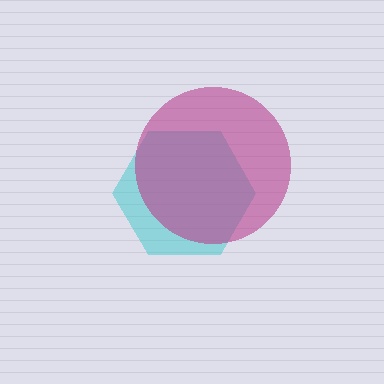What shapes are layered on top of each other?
The layered shapes are: a cyan hexagon, a magenta circle.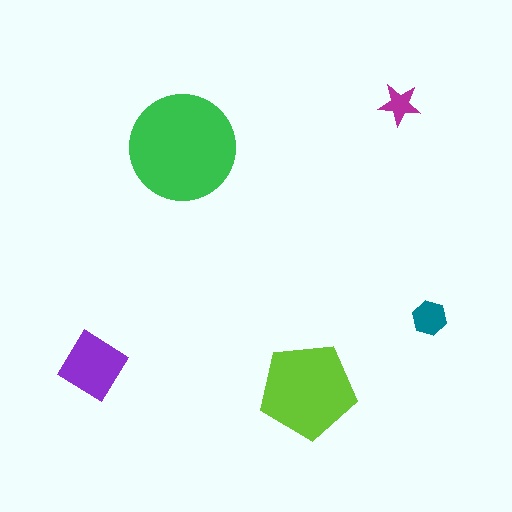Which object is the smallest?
The magenta star.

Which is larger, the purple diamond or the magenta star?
The purple diamond.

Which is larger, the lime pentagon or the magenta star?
The lime pentagon.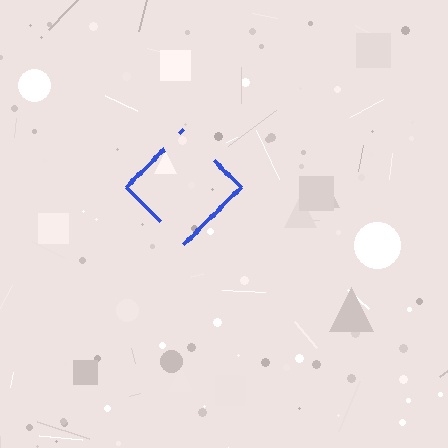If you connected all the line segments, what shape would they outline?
They would outline a diamond.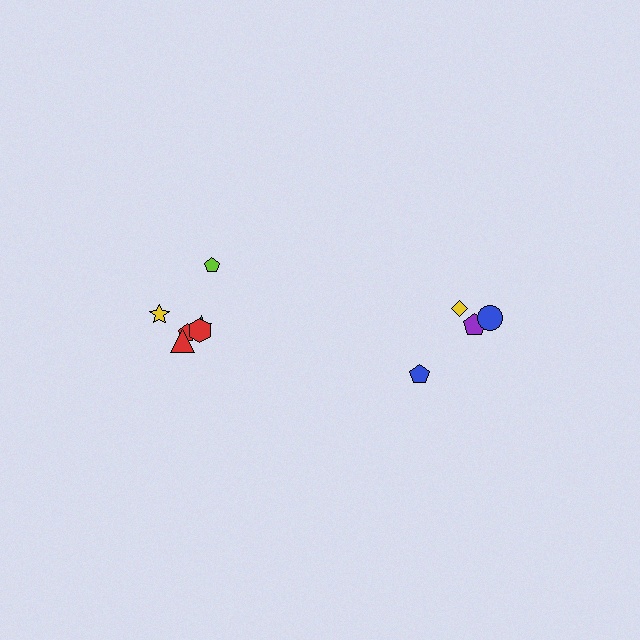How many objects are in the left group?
There are 6 objects.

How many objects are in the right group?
There are 4 objects.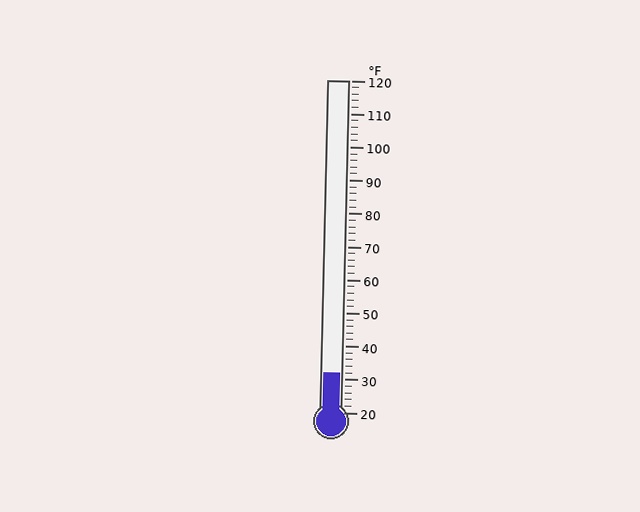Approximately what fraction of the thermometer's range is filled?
The thermometer is filled to approximately 10% of its range.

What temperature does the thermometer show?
The thermometer shows approximately 32°F.